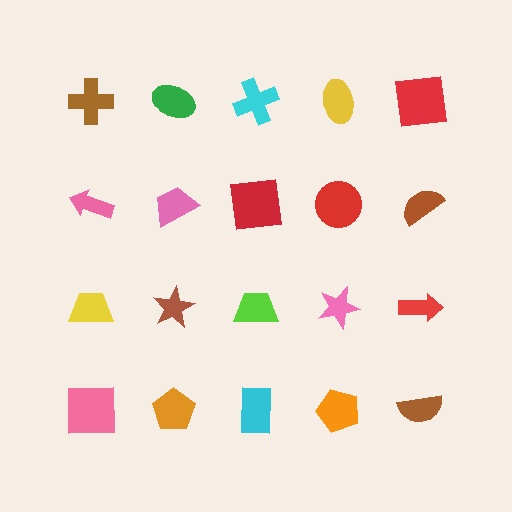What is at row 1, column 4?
A yellow ellipse.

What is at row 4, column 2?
An orange pentagon.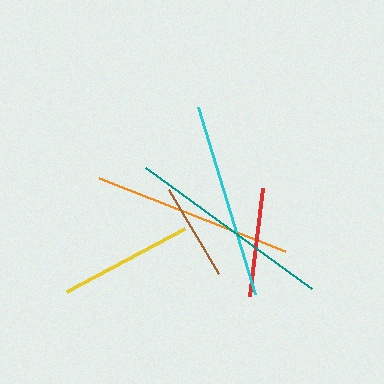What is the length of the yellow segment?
The yellow segment is approximately 134 pixels long.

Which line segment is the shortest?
The brown line is the shortest at approximately 98 pixels.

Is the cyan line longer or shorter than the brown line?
The cyan line is longer than the brown line.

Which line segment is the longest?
The teal line is the longest at approximately 206 pixels.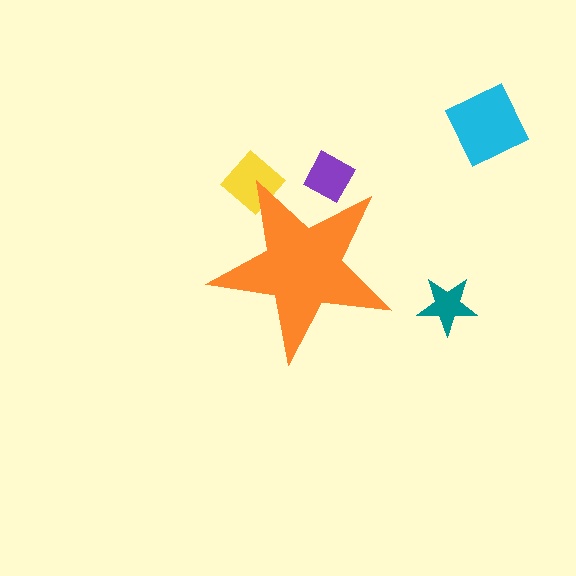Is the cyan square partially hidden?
No, the cyan square is fully visible.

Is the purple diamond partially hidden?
Yes, the purple diamond is partially hidden behind the orange star.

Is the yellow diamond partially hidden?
Yes, the yellow diamond is partially hidden behind the orange star.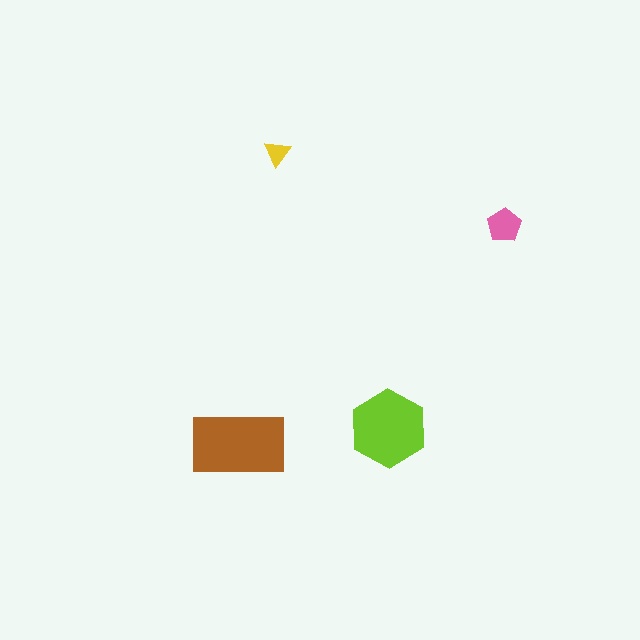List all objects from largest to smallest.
The brown rectangle, the lime hexagon, the pink pentagon, the yellow triangle.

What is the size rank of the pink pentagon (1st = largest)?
3rd.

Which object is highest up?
The yellow triangle is topmost.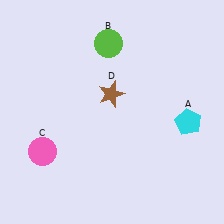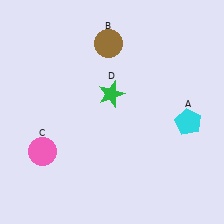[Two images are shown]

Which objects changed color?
B changed from lime to brown. D changed from brown to green.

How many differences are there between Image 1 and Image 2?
There are 2 differences between the two images.